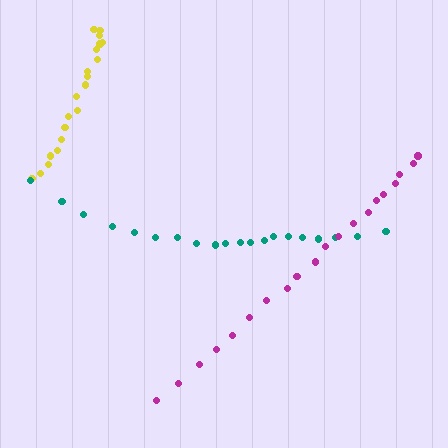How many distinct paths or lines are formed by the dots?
There are 3 distinct paths.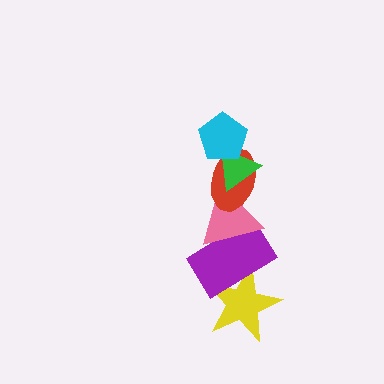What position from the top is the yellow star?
The yellow star is 6th from the top.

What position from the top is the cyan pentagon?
The cyan pentagon is 1st from the top.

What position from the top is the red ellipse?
The red ellipse is 3rd from the top.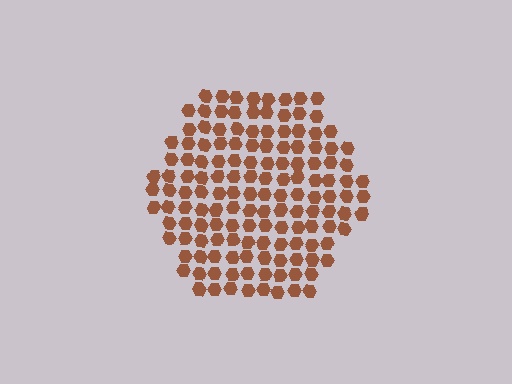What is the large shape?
The large shape is a hexagon.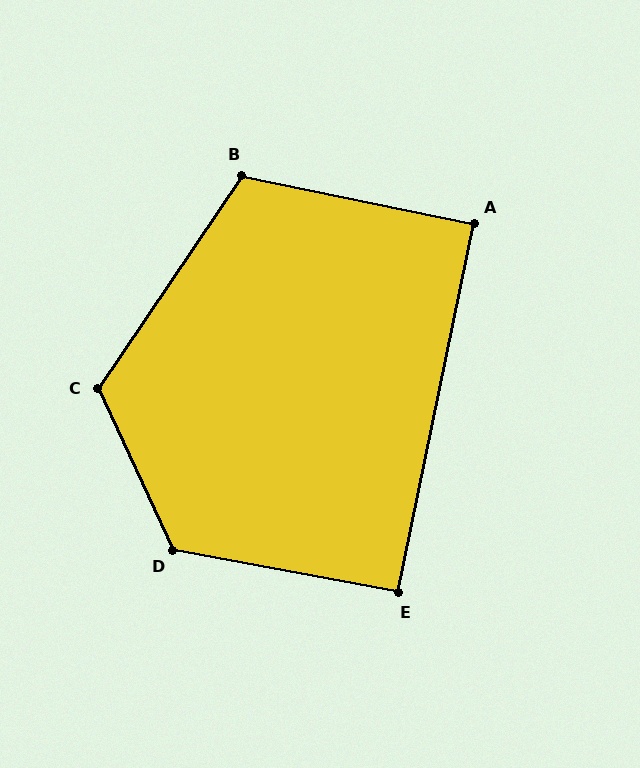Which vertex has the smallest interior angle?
A, at approximately 90 degrees.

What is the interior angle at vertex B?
Approximately 112 degrees (obtuse).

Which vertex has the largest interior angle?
D, at approximately 125 degrees.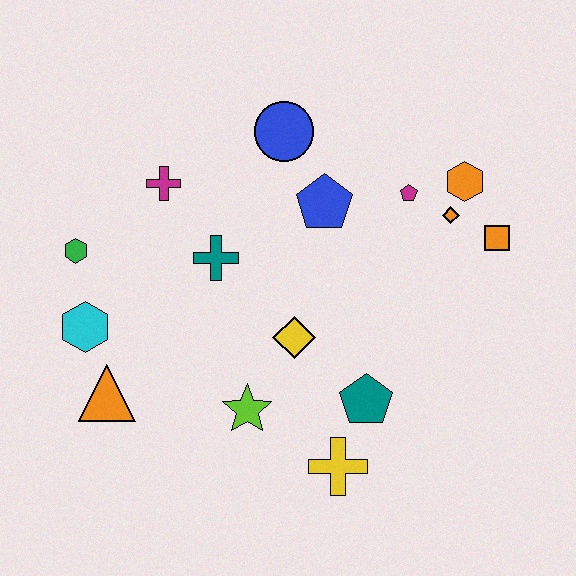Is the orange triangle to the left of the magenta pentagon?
Yes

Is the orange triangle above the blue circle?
No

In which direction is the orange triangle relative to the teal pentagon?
The orange triangle is to the left of the teal pentagon.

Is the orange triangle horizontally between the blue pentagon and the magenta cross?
No